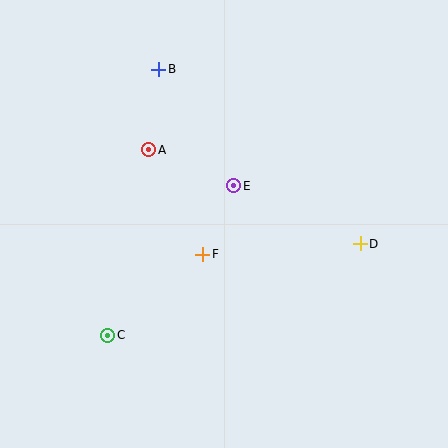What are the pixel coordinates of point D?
Point D is at (360, 244).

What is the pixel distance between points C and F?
The distance between C and F is 125 pixels.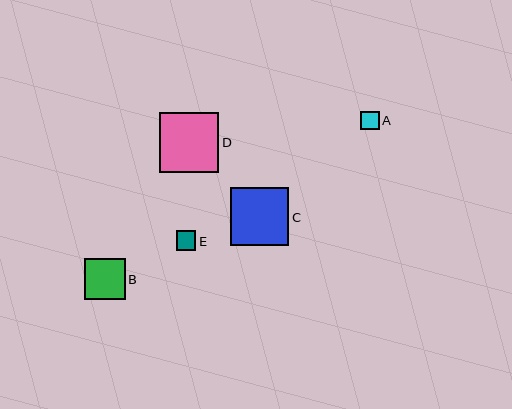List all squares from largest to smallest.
From largest to smallest: D, C, B, E, A.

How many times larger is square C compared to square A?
Square C is approximately 3.2 times the size of square A.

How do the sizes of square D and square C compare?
Square D and square C are approximately the same size.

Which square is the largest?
Square D is the largest with a size of approximately 59 pixels.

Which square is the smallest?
Square A is the smallest with a size of approximately 18 pixels.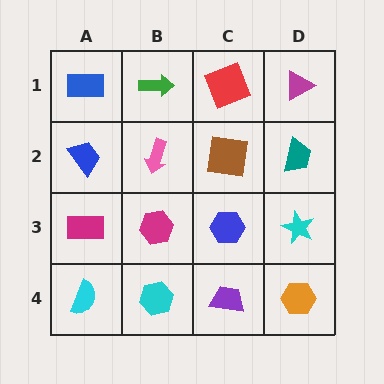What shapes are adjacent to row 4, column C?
A blue hexagon (row 3, column C), a cyan hexagon (row 4, column B), an orange hexagon (row 4, column D).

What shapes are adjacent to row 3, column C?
A brown square (row 2, column C), a purple trapezoid (row 4, column C), a magenta hexagon (row 3, column B), a cyan star (row 3, column D).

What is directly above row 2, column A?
A blue rectangle.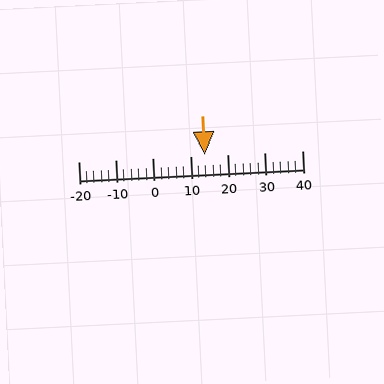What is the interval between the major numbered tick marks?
The major tick marks are spaced 10 units apart.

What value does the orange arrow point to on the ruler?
The orange arrow points to approximately 14.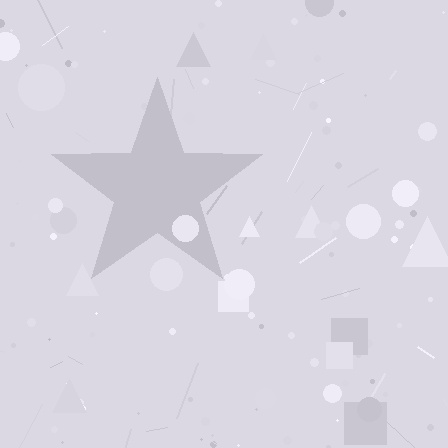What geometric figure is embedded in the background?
A star is embedded in the background.